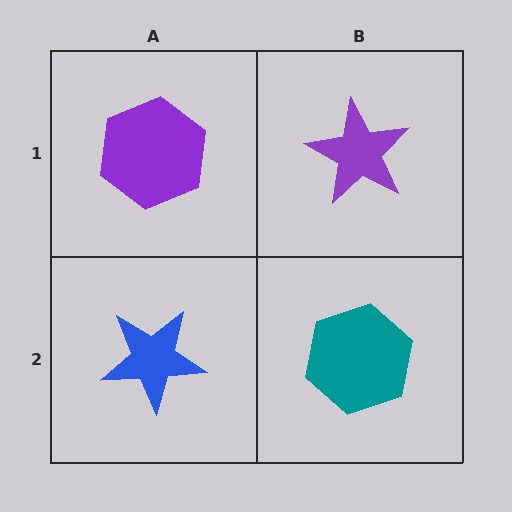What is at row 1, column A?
A purple hexagon.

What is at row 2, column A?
A blue star.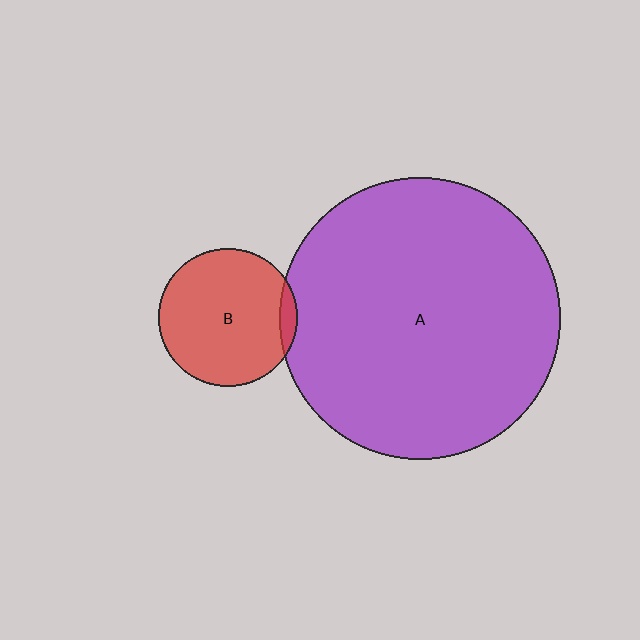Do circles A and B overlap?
Yes.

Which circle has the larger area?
Circle A (purple).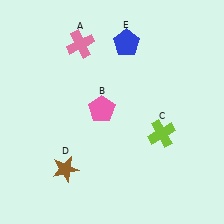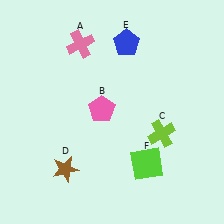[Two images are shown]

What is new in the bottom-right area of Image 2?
A lime square (F) was added in the bottom-right area of Image 2.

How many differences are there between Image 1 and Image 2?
There is 1 difference between the two images.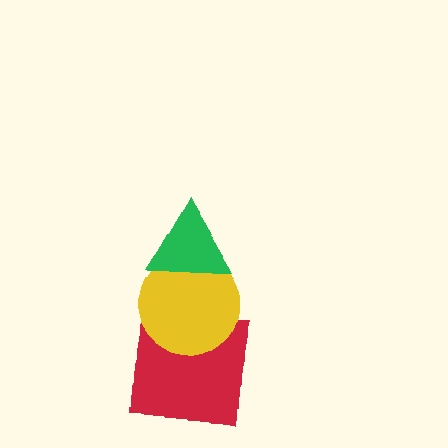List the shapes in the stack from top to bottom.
From top to bottom: the green triangle, the yellow circle, the red square.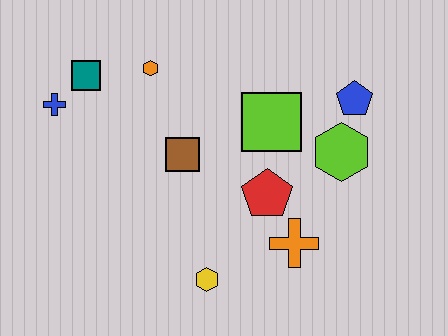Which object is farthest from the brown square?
The blue pentagon is farthest from the brown square.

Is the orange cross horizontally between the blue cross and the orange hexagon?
No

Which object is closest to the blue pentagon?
The lime hexagon is closest to the blue pentagon.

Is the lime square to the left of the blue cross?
No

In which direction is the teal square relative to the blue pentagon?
The teal square is to the left of the blue pentagon.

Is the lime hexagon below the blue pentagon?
Yes